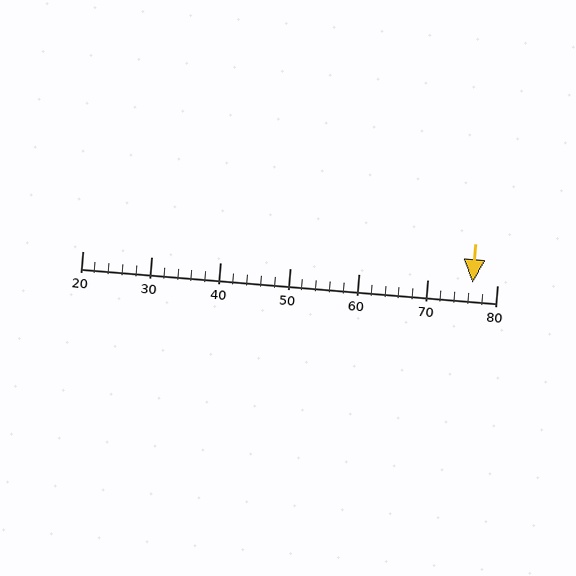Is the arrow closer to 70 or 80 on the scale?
The arrow is closer to 80.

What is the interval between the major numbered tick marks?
The major tick marks are spaced 10 units apart.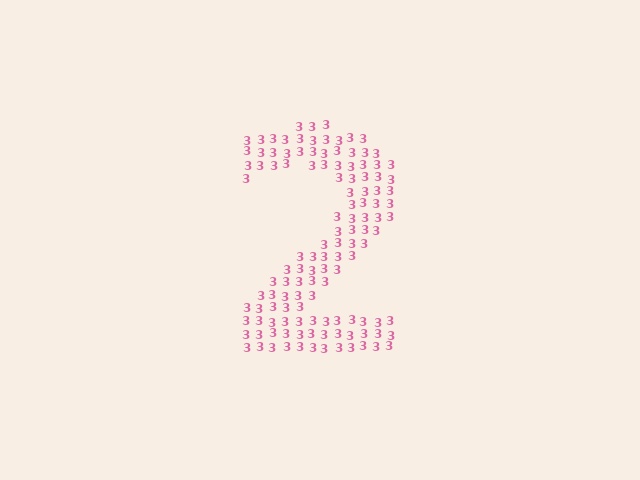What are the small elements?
The small elements are digit 3's.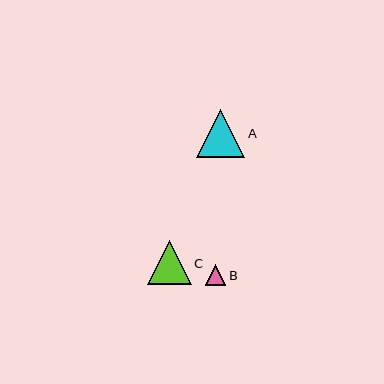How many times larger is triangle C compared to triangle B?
Triangle C is approximately 2.1 times the size of triangle B.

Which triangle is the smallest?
Triangle B is the smallest with a size of approximately 21 pixels.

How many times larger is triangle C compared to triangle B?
Triangle C is approximately 2.1 times the size of triangle B.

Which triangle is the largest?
Triangle A is the largest with a size of approximately 48 pixels.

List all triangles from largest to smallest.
From largest to smallest: A, C, B.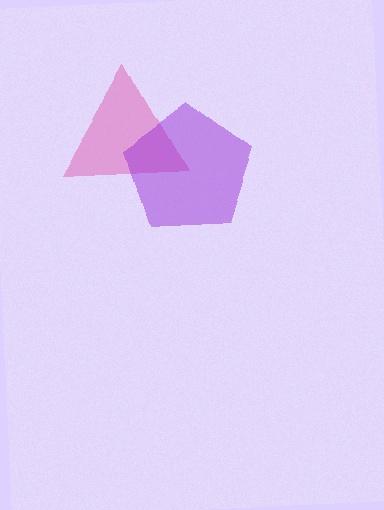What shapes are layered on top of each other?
The layered shapes are: a pink triangle, a purple pentagon.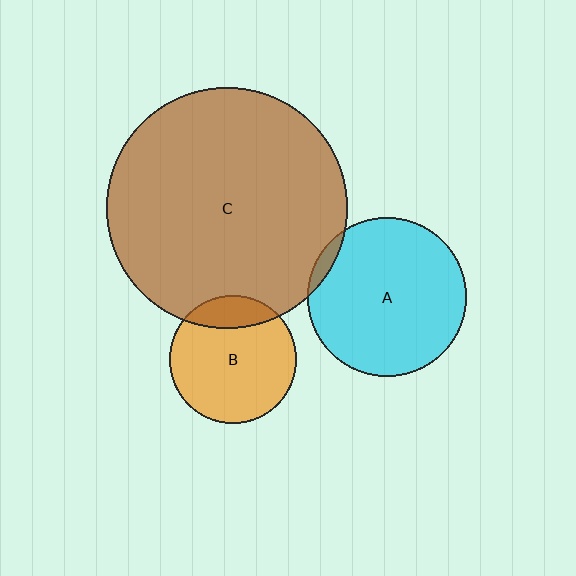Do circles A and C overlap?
Yes.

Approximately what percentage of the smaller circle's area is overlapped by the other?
Approximately 5%.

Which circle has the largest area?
Circle C (brown).